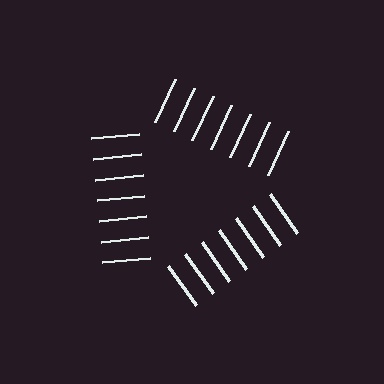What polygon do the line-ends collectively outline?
An illusory triangle — the line segments terminate on its edges but no continuous stroke is drawn.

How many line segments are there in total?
21 — 7 along each of the 3 edges.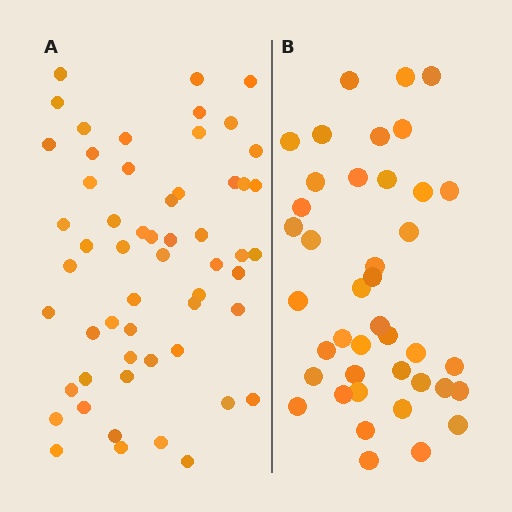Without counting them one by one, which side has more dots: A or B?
Region A (the left region) has more dots.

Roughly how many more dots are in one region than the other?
Region A has approximately 15 more dots than region B.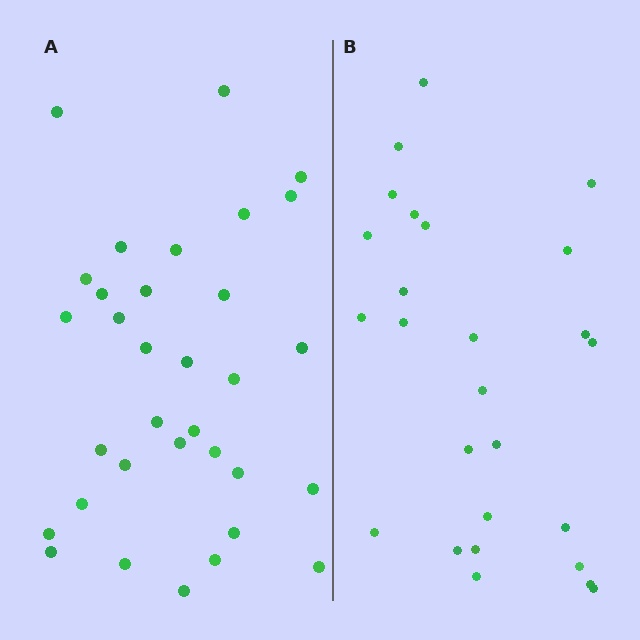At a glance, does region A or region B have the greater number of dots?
Region A (the left region) has more dots.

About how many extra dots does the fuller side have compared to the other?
Region A has roughly 8 or so more dots than region B.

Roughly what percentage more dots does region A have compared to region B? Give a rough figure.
About 25% more.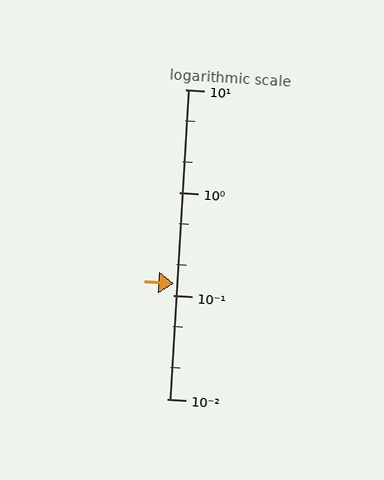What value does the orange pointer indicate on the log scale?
The pointer indicates approximately 0.13.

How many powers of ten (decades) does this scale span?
The scale spans 3 decades, from 0.01 to 10.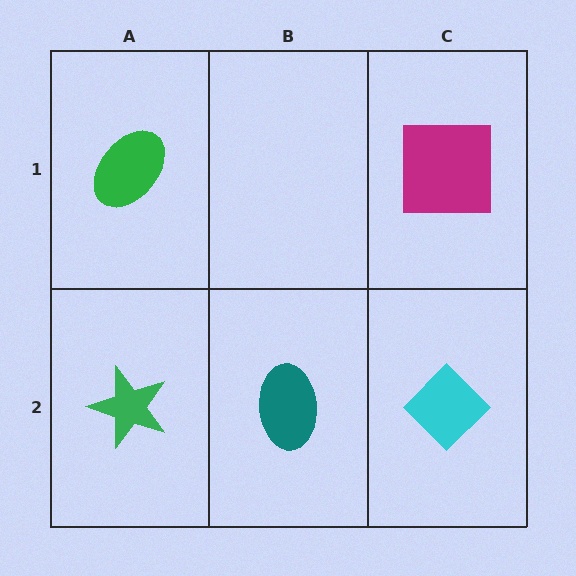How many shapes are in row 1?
2 shapes.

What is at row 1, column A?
A green ellipse.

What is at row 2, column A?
A green star.